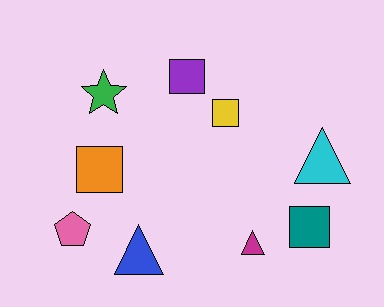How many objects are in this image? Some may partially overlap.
There are 9 objects.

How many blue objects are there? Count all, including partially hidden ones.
There is 1 blue object.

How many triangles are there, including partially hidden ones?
There are 3 triangles.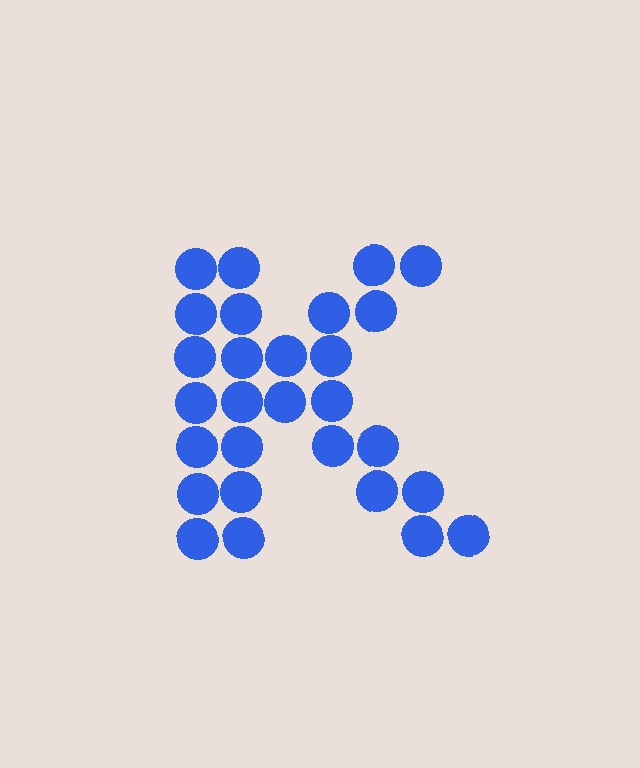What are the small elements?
The small elements are circles.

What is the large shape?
The large shape is the letter K.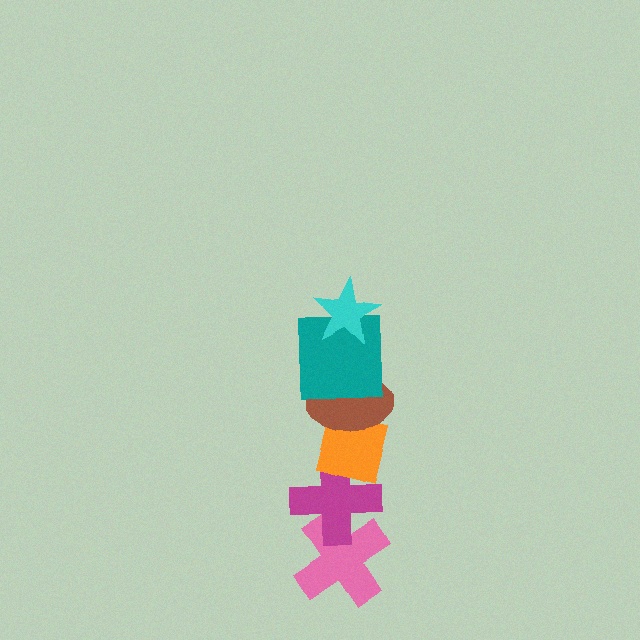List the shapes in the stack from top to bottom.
From top to bottom: the cyan star, the teal square, the brown ellipse, the orange square, the magenta cross, the pink cross.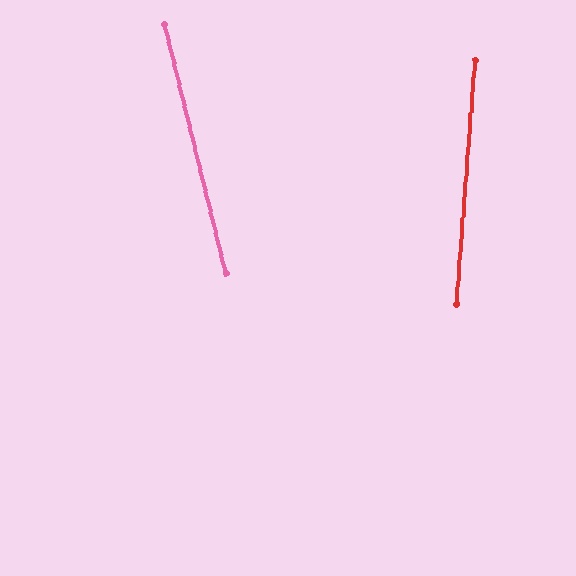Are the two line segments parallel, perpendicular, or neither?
Neither parallel nor perpendicular — they differ by about 18°.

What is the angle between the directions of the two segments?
Approximately 18 degrees.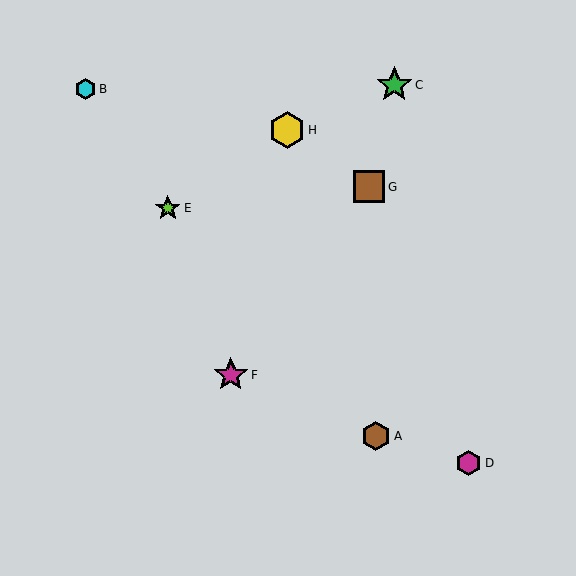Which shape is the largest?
The yellow hexagon (labeled H) is the largest.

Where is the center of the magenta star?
The center of the magenta star is at (231, 375).